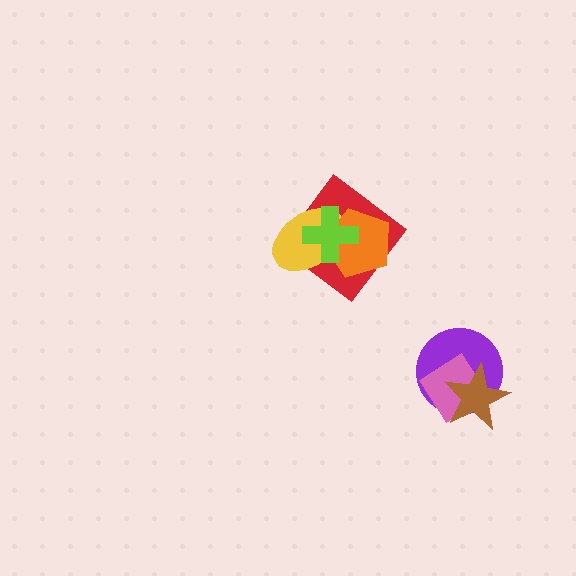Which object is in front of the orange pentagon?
The lime cross is in front of the orange pentagon.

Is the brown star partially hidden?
No, no other shape covers it.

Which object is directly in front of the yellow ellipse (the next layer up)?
The orange pentagon is directly in front of the yellow ellipse.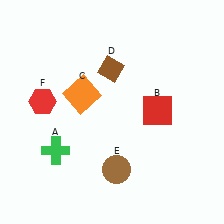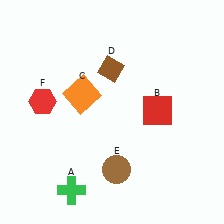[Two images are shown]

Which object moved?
The green cross (A) moved down.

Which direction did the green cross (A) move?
The green cross (A) moved down.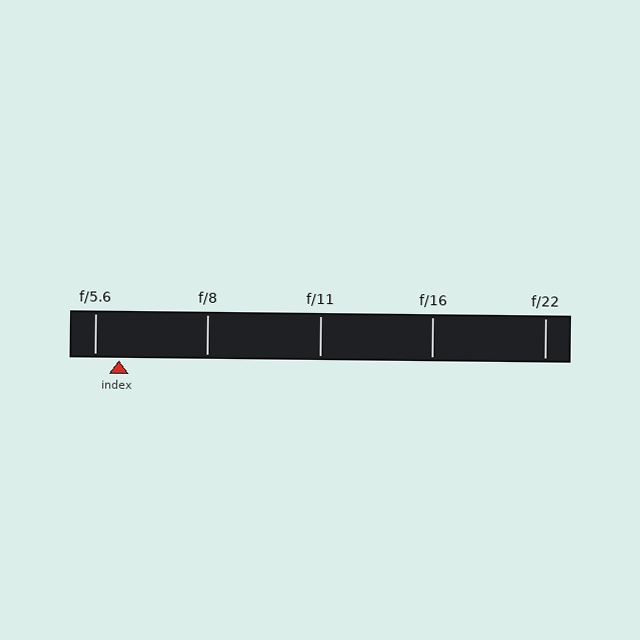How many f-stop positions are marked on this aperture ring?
There are 5 f-stop positions marked.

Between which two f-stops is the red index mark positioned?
The index mark is between f/5.6 and f/8.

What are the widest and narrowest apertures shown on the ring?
The widest aperture shown is f/5.6 and the narrowest is f/22.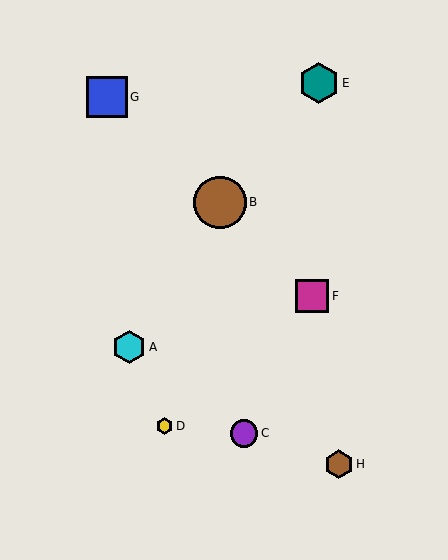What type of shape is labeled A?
Shape A is a cyan hexagon.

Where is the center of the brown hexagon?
The center of the brown hexagon is at (339, 464).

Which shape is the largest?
The brown circle (labeled B) is the largest.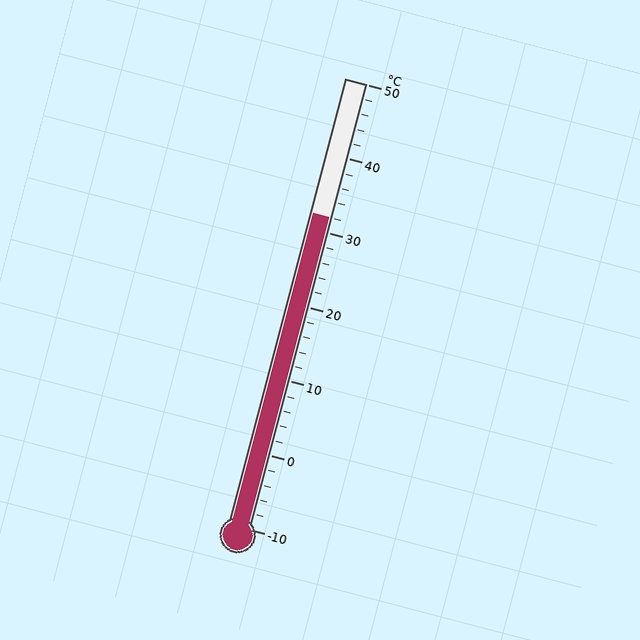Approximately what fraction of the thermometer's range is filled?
The thermometer is filled to approximately 70% of its range.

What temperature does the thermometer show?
The thermometer shows approximately 32°C.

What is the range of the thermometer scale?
The thermometer scale ranges from -10°C to 50°C.